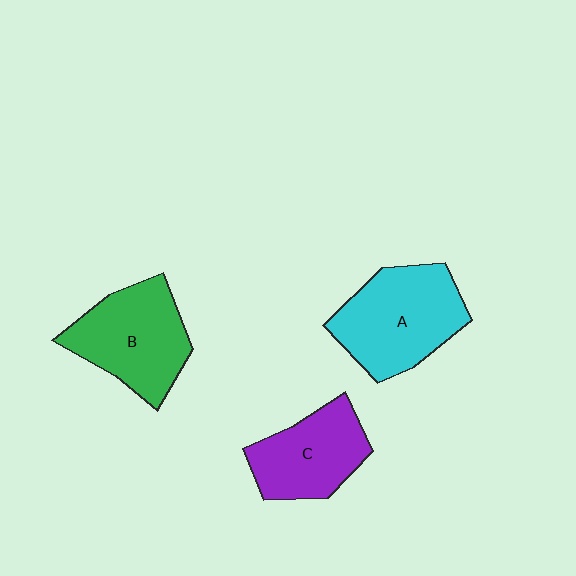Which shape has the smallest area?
Shape C (purple).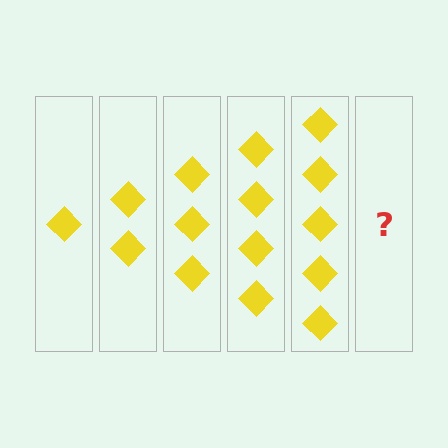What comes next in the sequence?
The next element should be 6 diamonds.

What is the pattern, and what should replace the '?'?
The pattern is that each step adds one more diamond. The '?' should be 6 diamonds.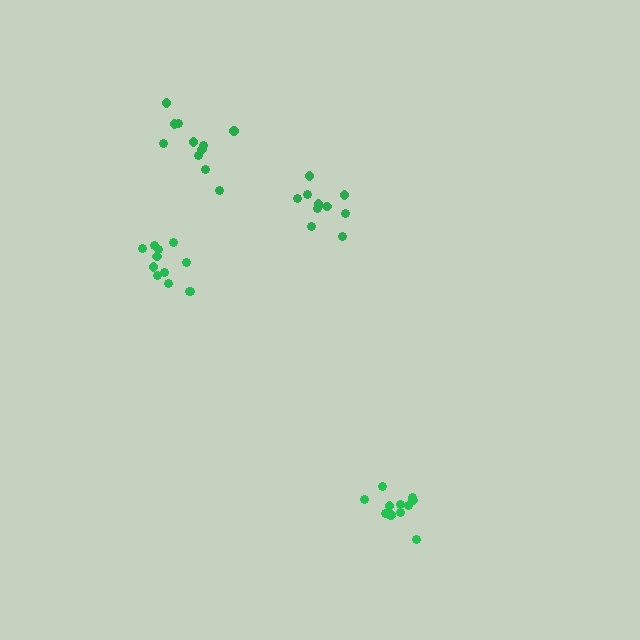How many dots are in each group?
Group 1: 12 dots, Group 2: 11 dots, Group 3: 12 dots, Group 4: 10 dots (45 total).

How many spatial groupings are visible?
There are 4 spatial groupings.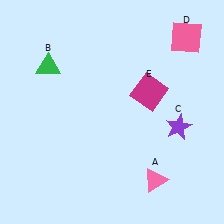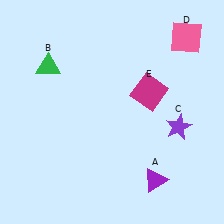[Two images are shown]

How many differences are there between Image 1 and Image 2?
There is 1 difference between the two images.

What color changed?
The triangle (A) changed from pink in Image 1 to purple in Image 2.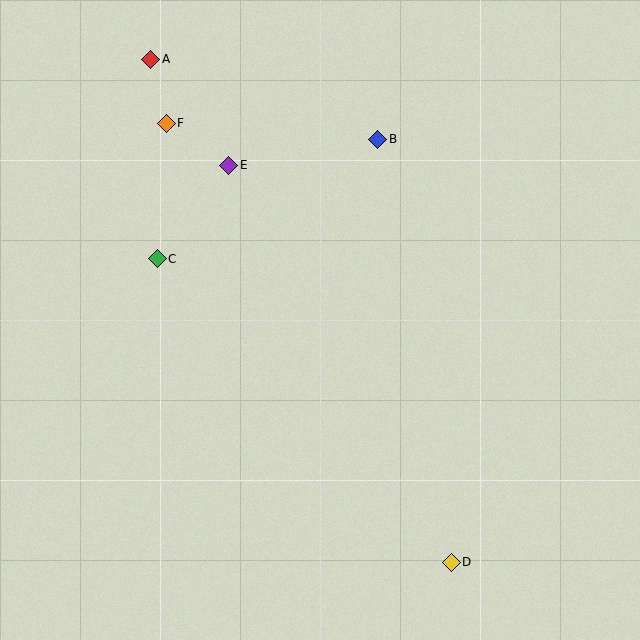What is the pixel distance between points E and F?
The distance between E and F is 75 pixels.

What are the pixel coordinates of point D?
Point D is at (451, 562).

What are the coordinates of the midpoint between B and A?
The midpoint between B and A is at (264, 99).